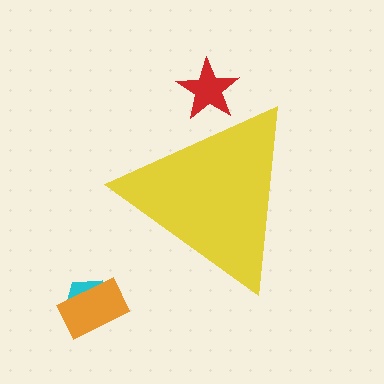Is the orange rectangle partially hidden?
No, the orange rectangle is fully visible.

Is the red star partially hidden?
Yes, the red star is partially hidden behind the yellow triangle.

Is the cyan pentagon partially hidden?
No, the cyan pentagon is fully visible.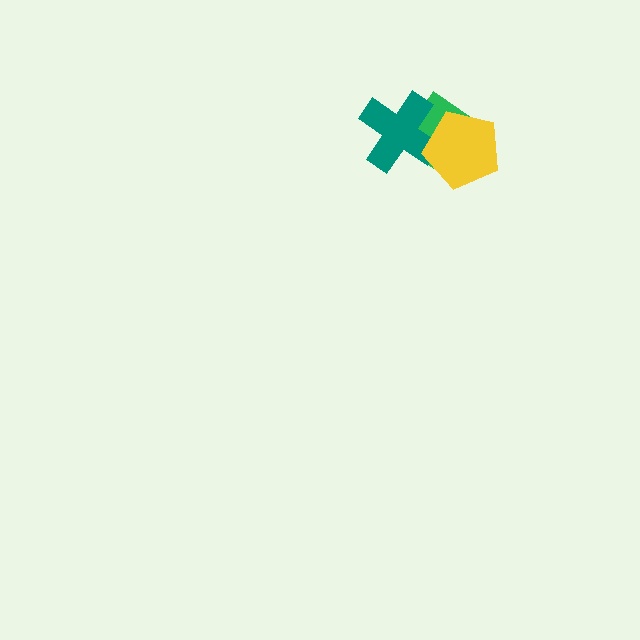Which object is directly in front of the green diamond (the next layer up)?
The teal cross is directly in front of the green diamond.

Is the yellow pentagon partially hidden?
No, no other shape covers it.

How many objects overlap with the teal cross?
2 objects overlap with the teal cross.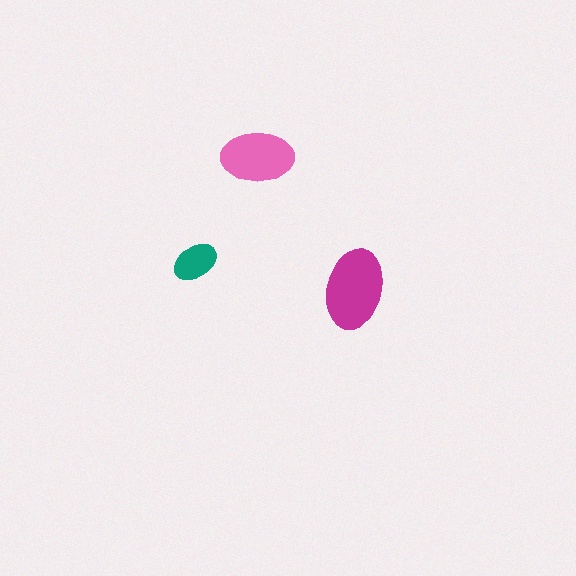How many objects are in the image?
There are 3 objects in the image.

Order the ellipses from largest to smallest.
the magenta one, the pink one, the teal one.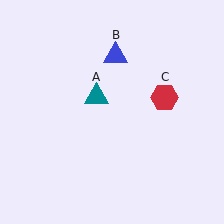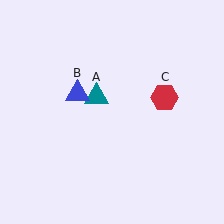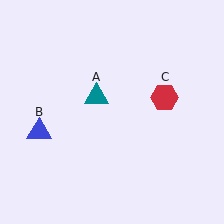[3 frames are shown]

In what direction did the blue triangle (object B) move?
The blue triangle (object B) moved down and to the left.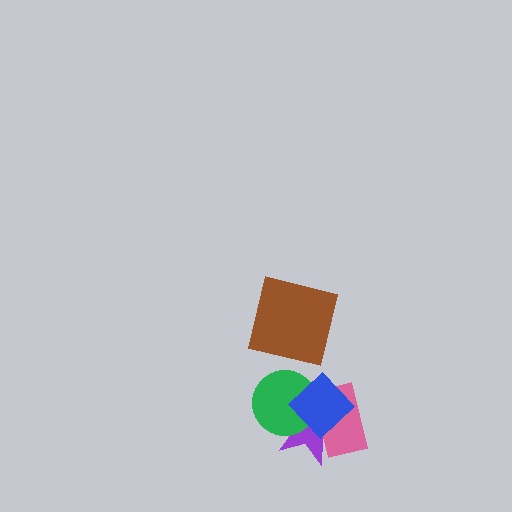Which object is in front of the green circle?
The blue diamond is in front of the green circle.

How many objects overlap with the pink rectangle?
3 objects overlap with the pink rectangle.